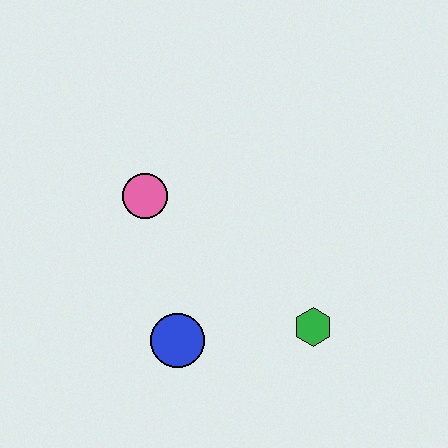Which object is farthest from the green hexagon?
The pink circle is farthest from the green hexagon.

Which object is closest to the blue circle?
The green hexagon is closest to the blue circle.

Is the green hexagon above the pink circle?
No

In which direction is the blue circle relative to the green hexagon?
The blue circle is to the left of the green hexagon.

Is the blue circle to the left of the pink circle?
No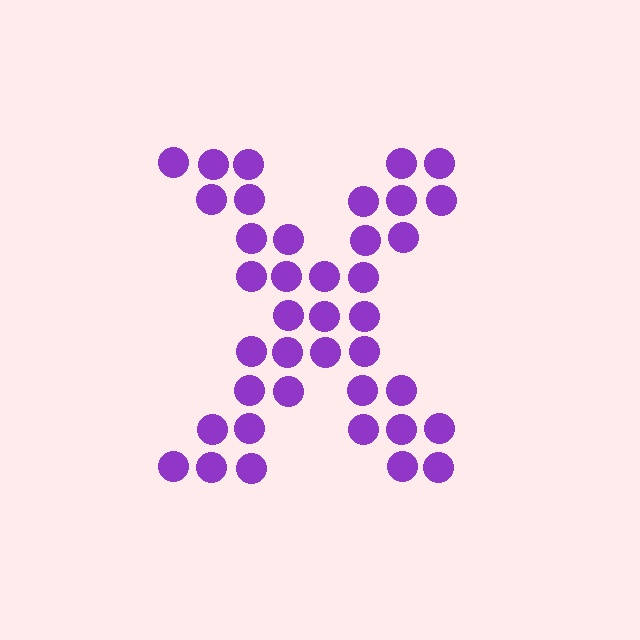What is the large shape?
The large shape is the letter X.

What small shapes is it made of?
It is made of small circles.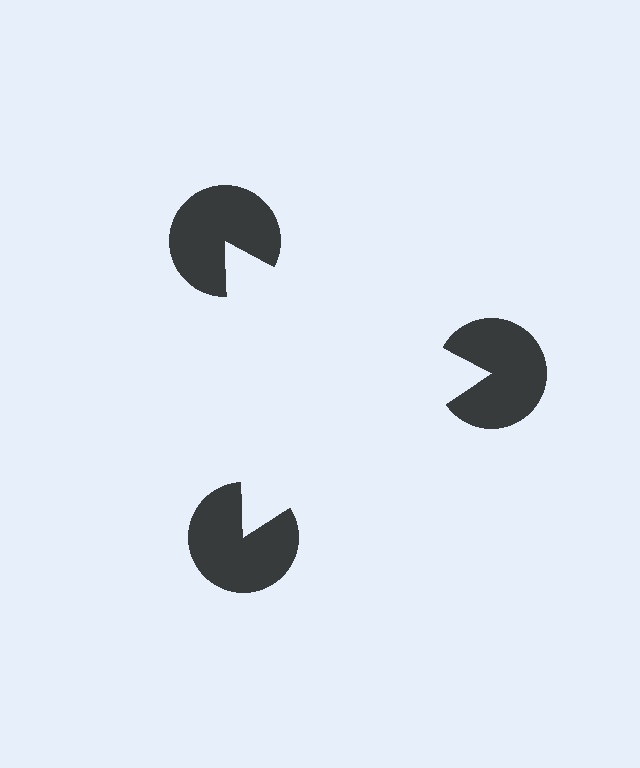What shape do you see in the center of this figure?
An illusory triangle — its edges are inferred from the aligned wedge cuts in the pac-man discs, not physically drawn.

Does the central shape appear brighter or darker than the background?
It typically appears slightly brighter than the background, even though no actual brightness change is drawn.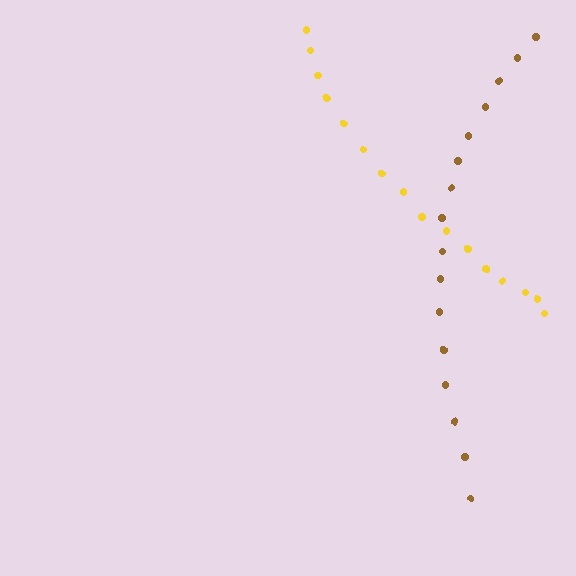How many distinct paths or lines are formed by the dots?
There are 2 distinct paths.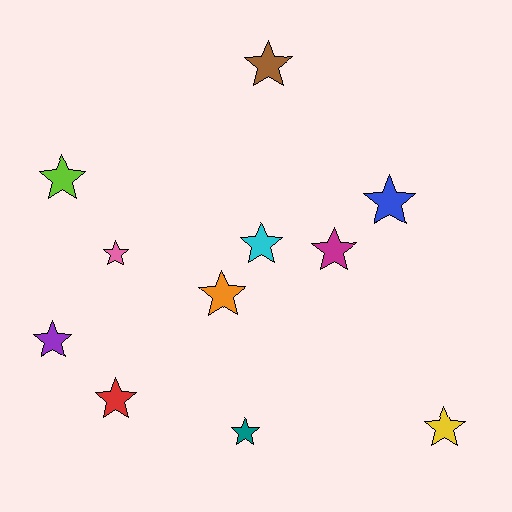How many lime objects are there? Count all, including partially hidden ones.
There is 1 lime object.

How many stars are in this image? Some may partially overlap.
There are 11 stars.